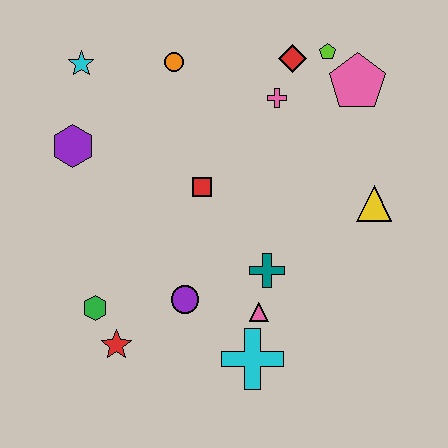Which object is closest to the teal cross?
The pink triangle is closest to the teal cross.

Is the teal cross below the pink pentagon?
Yes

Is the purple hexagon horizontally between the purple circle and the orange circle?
No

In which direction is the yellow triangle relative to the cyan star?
The yellow triangle is to the right of the cyan star.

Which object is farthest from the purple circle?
The lime pentagon is farthest from the purple circle.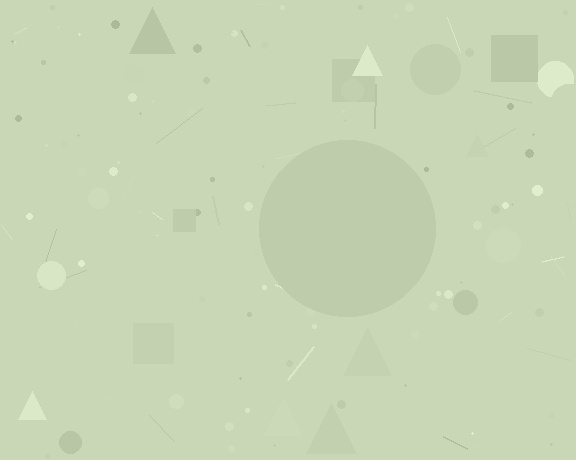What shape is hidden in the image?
A circle is hidden in the image.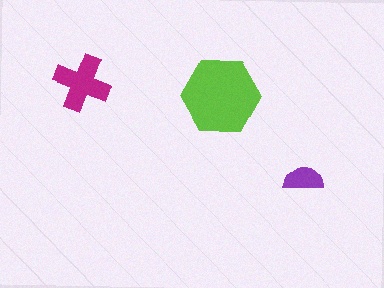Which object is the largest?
The lime hexagon.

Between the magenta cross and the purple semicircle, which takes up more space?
The magenta cross.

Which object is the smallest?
The purple semicircle.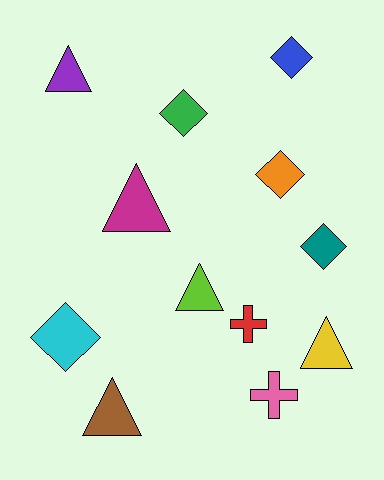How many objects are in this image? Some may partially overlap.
There are 12 objects.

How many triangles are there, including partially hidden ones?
There are 5 triangles.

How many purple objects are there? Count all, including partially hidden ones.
There is 1 purple object.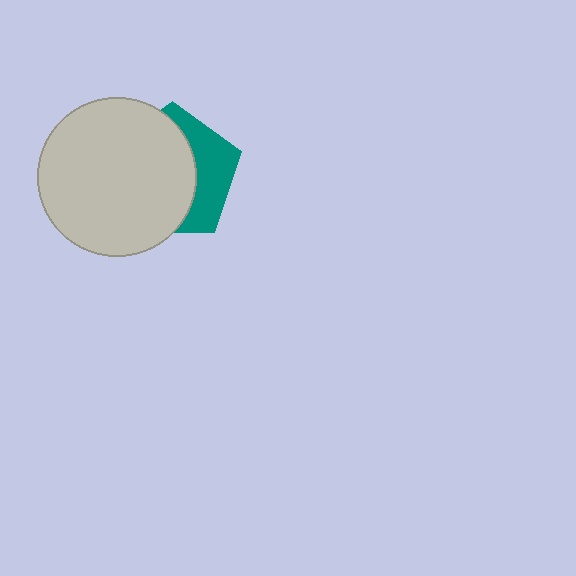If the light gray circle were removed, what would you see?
You would see the complete teal pentagon.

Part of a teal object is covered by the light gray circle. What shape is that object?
It is a pentagon.